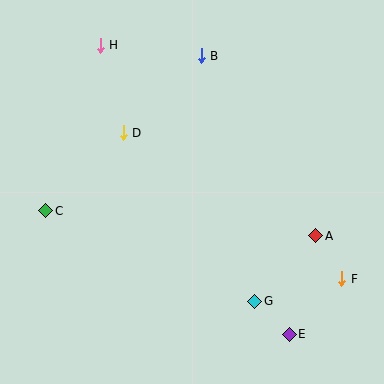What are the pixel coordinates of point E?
Point E is at (289, 334).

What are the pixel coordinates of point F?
Point F is at (342, 279).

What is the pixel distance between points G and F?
The distance between G and F is 90 pixels.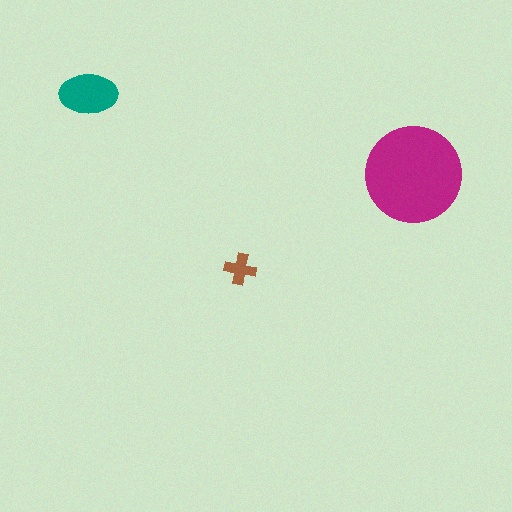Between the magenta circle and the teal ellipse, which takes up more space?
The magenta circle.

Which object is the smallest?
The brown cross.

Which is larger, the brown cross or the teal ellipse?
The teal ellipse.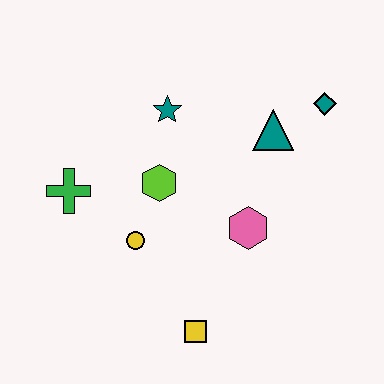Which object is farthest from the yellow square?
The teal diamond is farthest from the yellow square.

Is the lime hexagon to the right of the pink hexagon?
No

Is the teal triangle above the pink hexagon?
Yes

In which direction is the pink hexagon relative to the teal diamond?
The pink hexagon is below the teal diamond.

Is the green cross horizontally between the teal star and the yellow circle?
No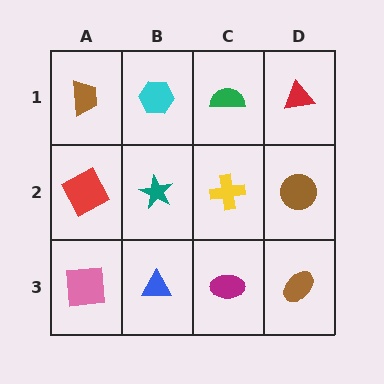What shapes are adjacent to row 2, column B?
A cyan hexagon (row 1, column B), a blue triangle (row 3, column B), a red square (row 2, column A), a yellow cross (row 2, column C).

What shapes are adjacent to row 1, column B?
A teal star (row 2, column B), a brown trapezoid (row 1, column A), a green semicircle (row 1, column C).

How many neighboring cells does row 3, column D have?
2.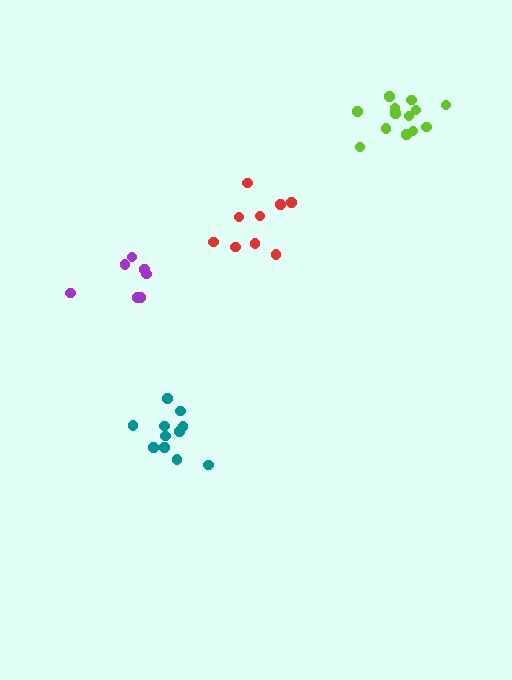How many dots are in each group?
Group 1: 7 dots, Group 2: 9 dots, Group 3: 11 dots, Group 4: 13 dots (40 total).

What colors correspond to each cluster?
The clusters are colored: purple, red, teal, lime.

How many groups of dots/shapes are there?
There are 4 groups.